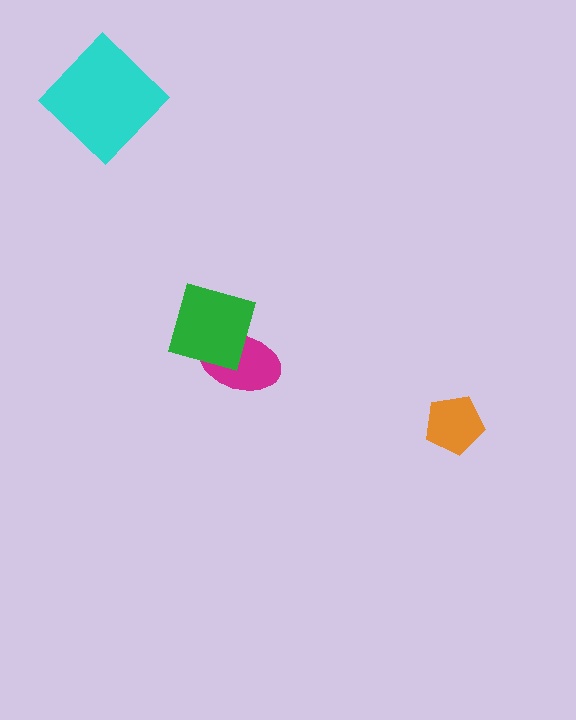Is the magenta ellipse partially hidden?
Yes, it is partially covered by another shape.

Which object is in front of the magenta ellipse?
The green diamond is in front of the magenta ellipse.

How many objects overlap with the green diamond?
1 object overlaps with the green diamond.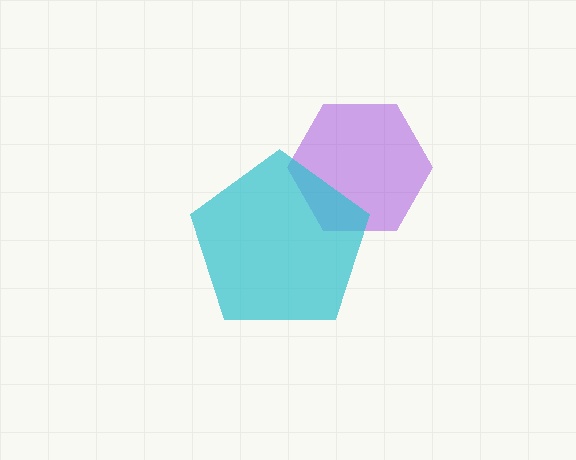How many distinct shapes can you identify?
There are 2 distinct shapes: a purple hexagon, a cyan pentagon.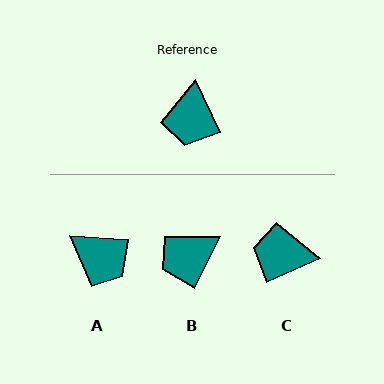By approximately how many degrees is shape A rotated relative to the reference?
Approximately 62 degrees counter-clockwise.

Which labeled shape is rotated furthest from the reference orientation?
C, about 90 degrees away.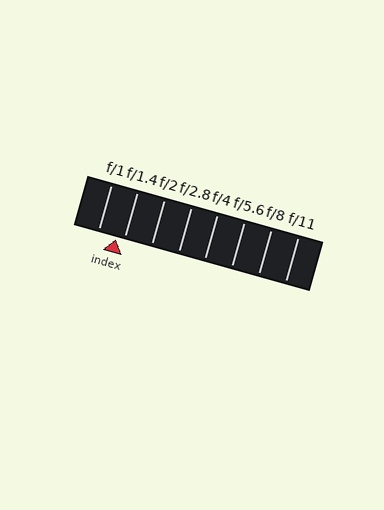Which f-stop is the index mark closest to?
The index mark is closest to f/1.4.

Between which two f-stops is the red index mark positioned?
The index mark is between f/1 and f/1.4.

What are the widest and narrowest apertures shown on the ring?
The widest aperture shown is f/1 and the narrowest is f/11.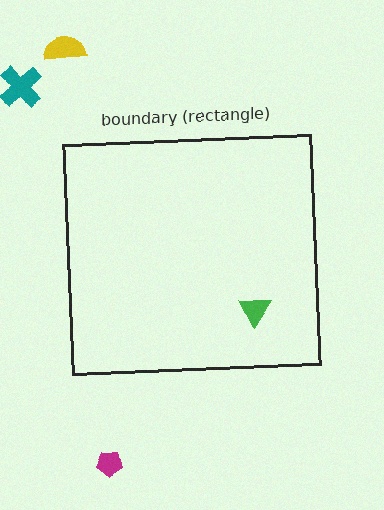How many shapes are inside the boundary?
1 inside, 3 outside.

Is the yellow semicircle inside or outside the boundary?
Outside.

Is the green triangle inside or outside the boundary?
Inside.